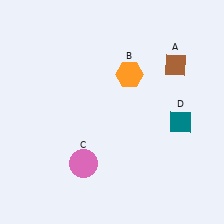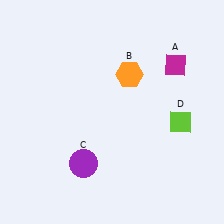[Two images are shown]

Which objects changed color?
A changed from brown to magenta. C changed from pink to purple. D changed from teal to lime.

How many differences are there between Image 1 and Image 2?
There are 3 differences between the two images.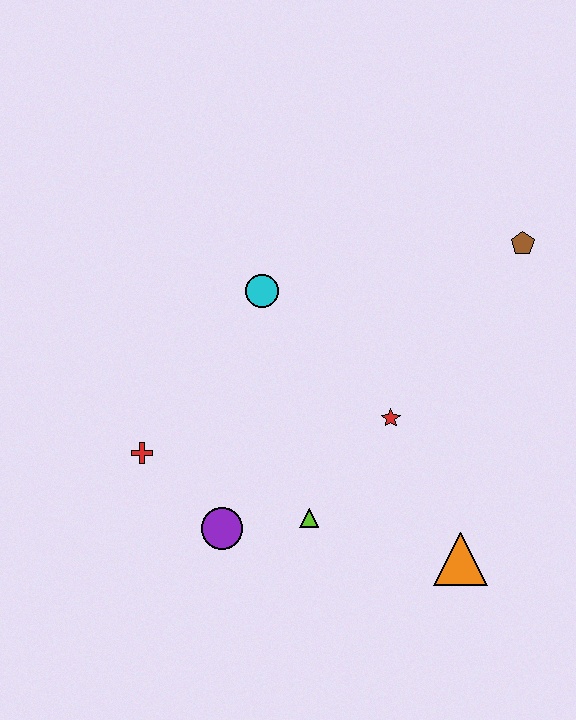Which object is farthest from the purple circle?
The brown pentagon is farthest from the purple circle.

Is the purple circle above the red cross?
No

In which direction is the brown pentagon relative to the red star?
The brown pentagon is above the red star.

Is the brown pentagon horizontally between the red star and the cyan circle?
No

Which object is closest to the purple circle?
The lime triangle is closest to the purple circle.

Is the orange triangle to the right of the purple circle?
Yes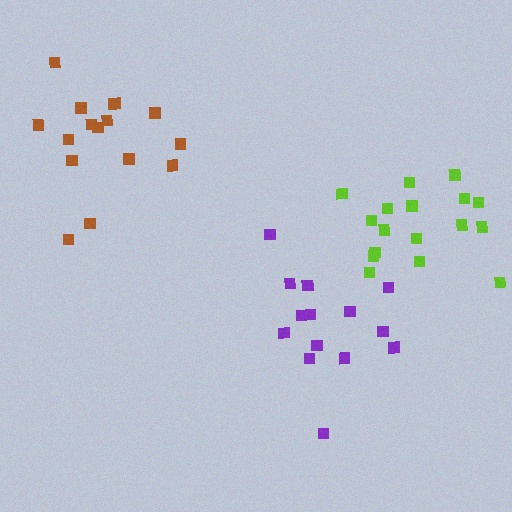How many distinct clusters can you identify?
There are 3 distinct clusters.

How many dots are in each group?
Group 1: 16 dots, Group 2: 14 dots, Group 3: 17 dots (47 total).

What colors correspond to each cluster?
The clusters are colored: brown, purple, lime.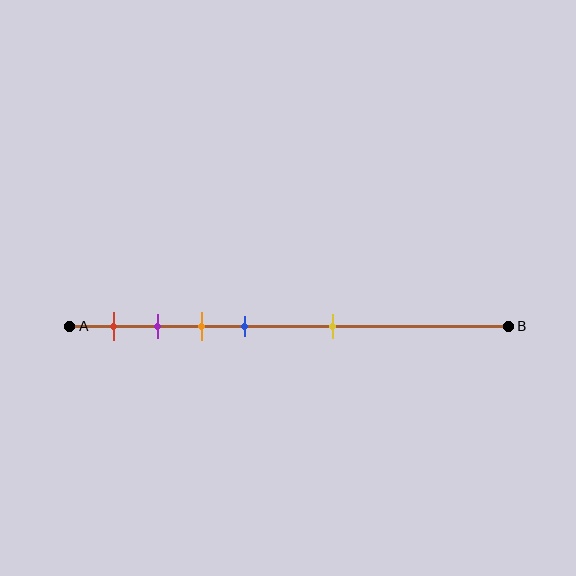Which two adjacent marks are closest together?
The purple and orange marks are the closest adjacent pair.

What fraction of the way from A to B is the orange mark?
The orange mark is approximately 30% (0.3) of the way from A to B.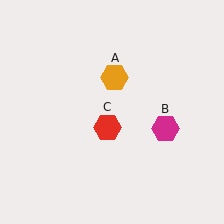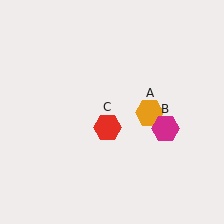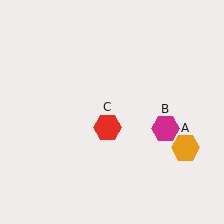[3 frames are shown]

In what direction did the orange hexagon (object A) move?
The orange hexagon (object A) moved down and to the right.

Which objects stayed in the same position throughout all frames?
Magenta hexagon (object B) and red hexagon (object C) remained stationary.